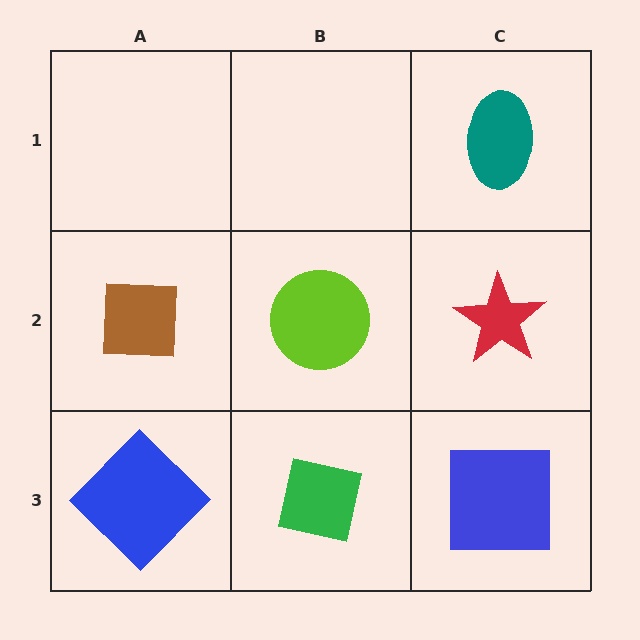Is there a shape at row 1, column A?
No, that cell is empty.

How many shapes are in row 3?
3 shapes.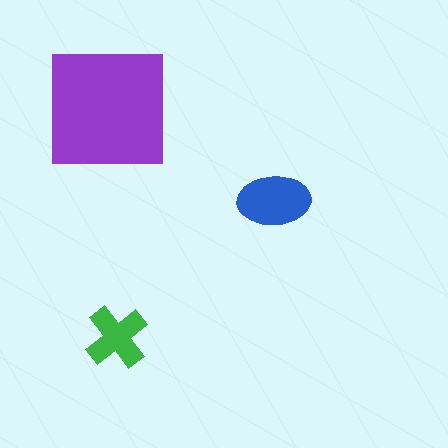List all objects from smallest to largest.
The green cross, the blue ellipse, the purple square.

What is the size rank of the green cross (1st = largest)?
3rd.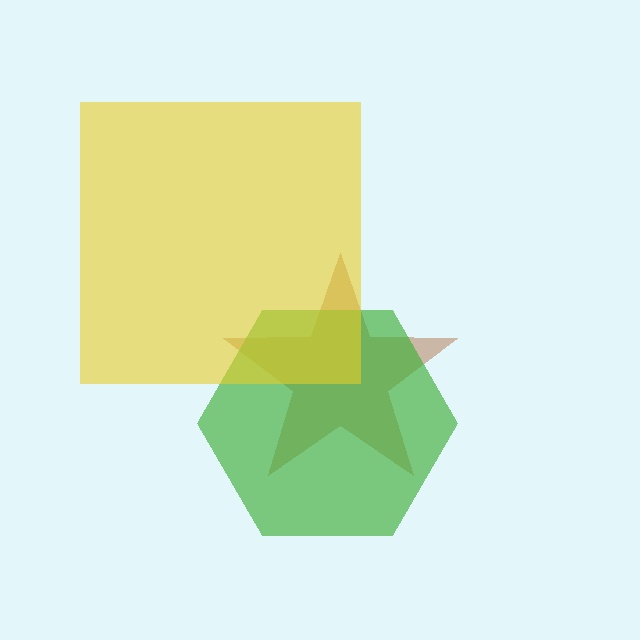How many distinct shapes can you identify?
There are 3 distinct shapes: a brown star, a green hexagon, a yellow square.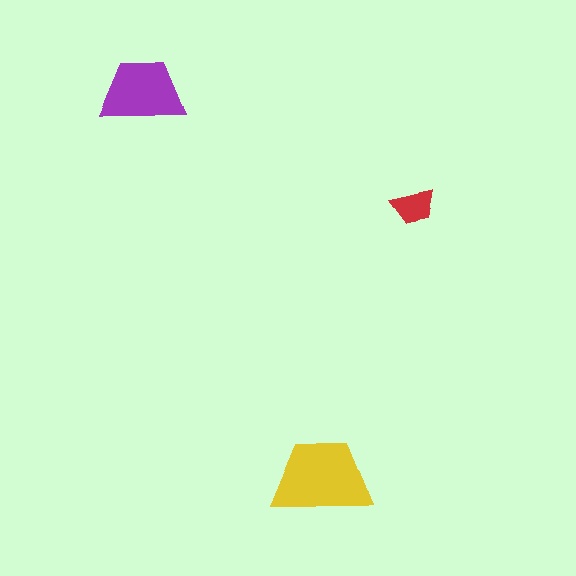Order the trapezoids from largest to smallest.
the yellow one, the purple one, the red one.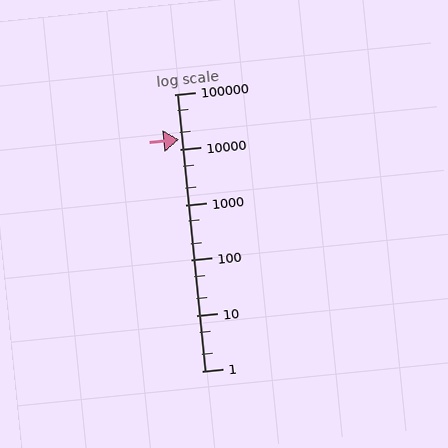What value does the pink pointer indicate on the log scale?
The pointer indicates approximately 15000.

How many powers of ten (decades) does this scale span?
The scale spans 5 decades, from 1 to 100000.